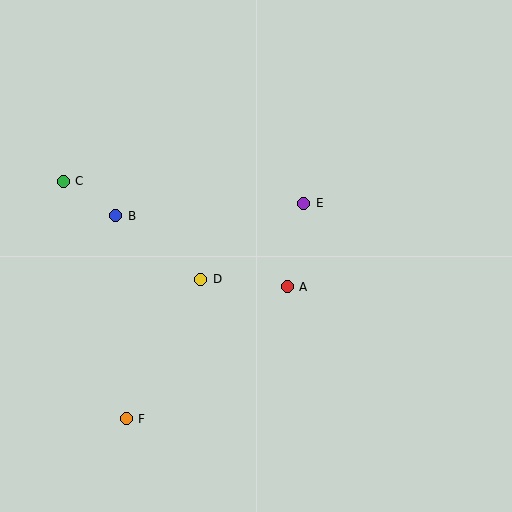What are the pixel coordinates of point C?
Point C is at (63, 181).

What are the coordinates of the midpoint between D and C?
The midpoint between D and C is at (132, 230).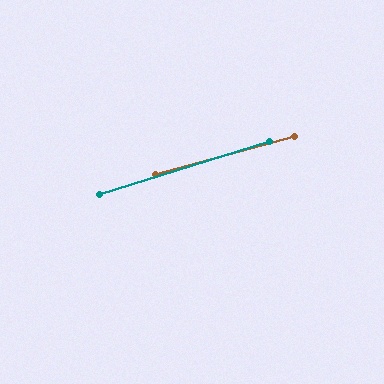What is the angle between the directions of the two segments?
Approximately 2 degrees.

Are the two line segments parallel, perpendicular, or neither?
Parallel — their directions differ by only 1.9°.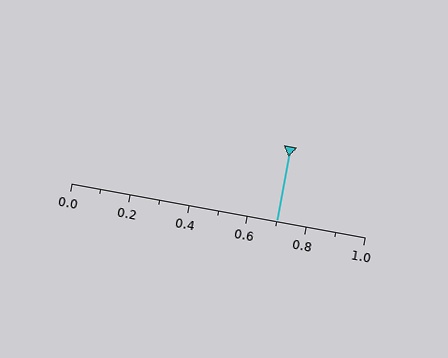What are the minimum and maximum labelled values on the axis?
The axis runs from 0.0 to 1.0.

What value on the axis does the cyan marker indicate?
The marker indicates approximately 0.7.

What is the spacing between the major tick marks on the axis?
The major ticks are spaced 0.2 apart.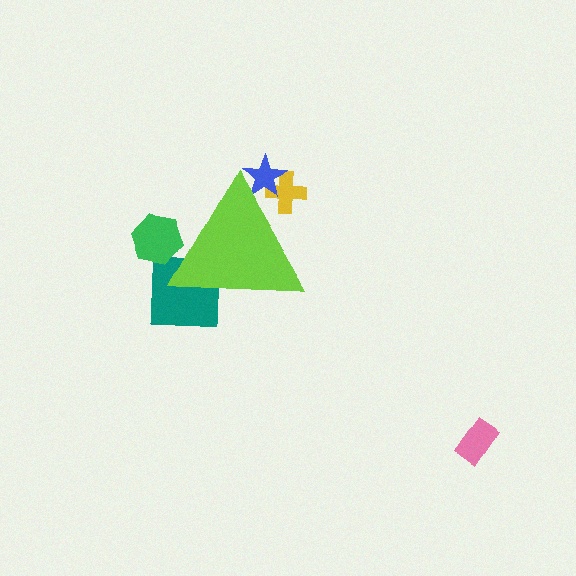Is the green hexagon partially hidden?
Yes, the green hexagon is partially hidden behind the lime triangle.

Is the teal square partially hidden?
Yes, the teal square is partially hidden behind the lime triangle.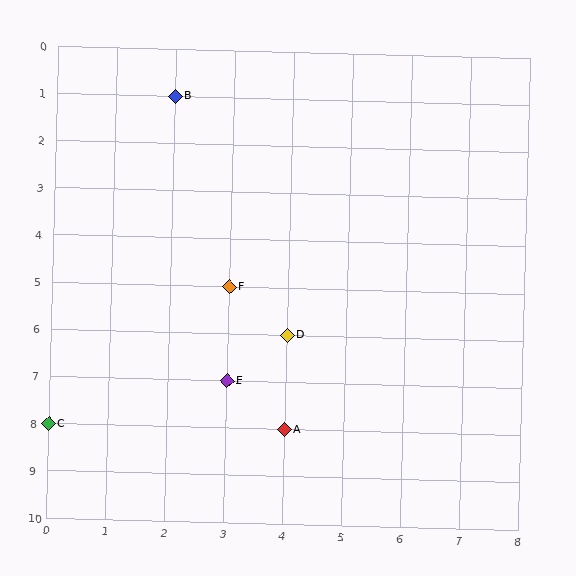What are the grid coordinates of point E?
Point E is at grid coordinates (3, 7).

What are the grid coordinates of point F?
Point F is at grid coordinates (3, 5).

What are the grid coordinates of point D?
Point D is at grid coordinates (4, 6).